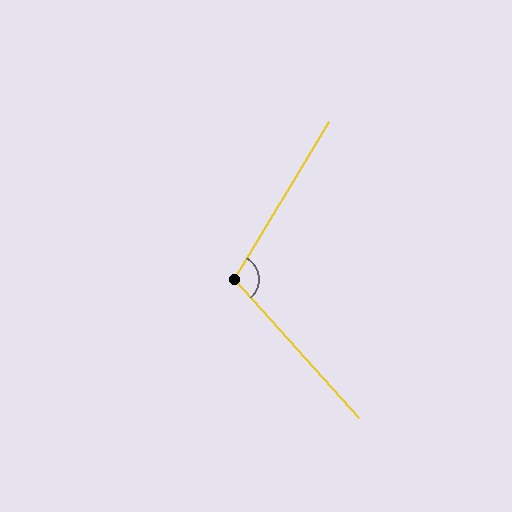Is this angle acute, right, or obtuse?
It is obtuse.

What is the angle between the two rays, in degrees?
Approximately 107 degrees.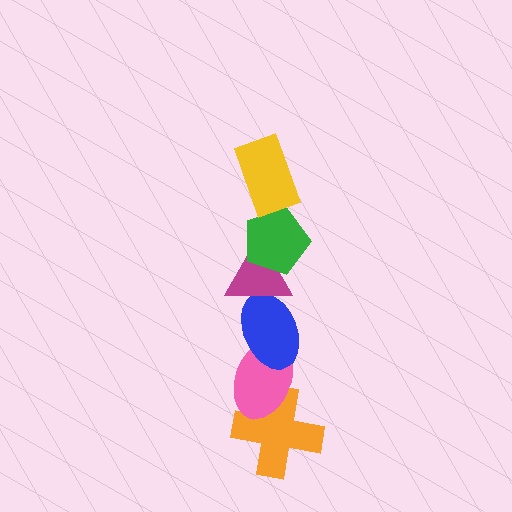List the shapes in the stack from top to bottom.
From top to bottom: the yellow rectangle, the green pentagon, the magenta triangle, the blue ellipse, the pink ellipse, the orange cross.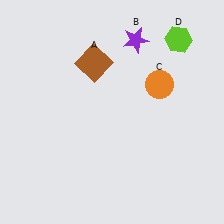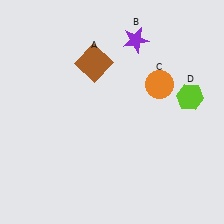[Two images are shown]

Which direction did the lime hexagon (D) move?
The lime hexagon (D) moved down.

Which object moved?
The lime hexagon (D) moved down.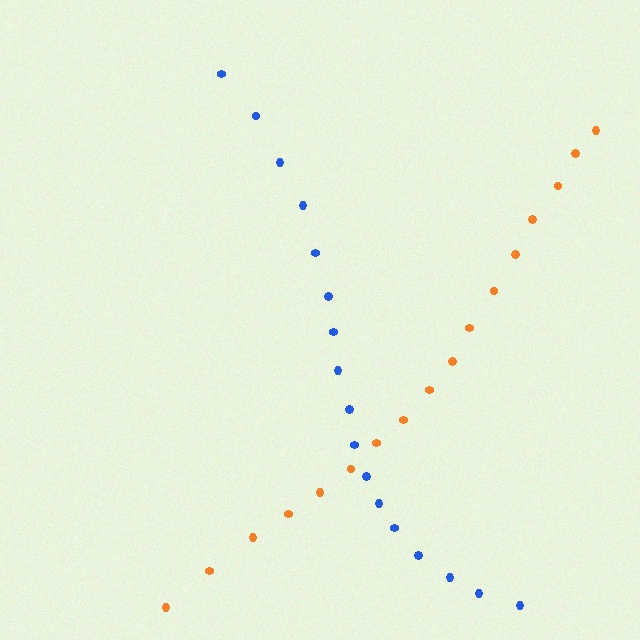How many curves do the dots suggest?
There are 2 distinct paths.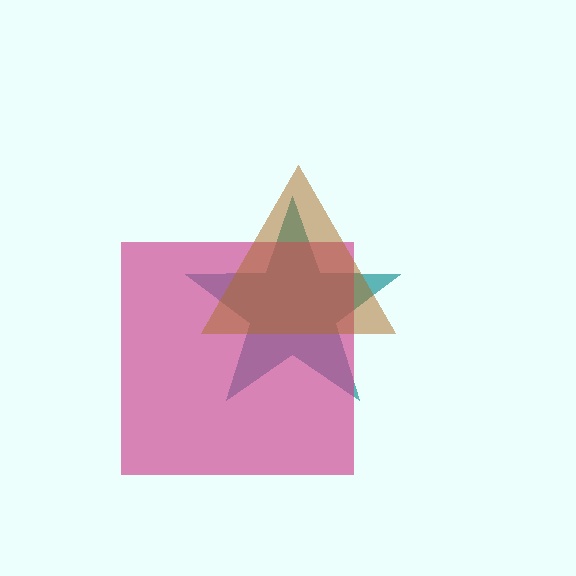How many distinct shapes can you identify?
There are 3 distinct shapes: a teal star, a magenta square, a brown triangle.